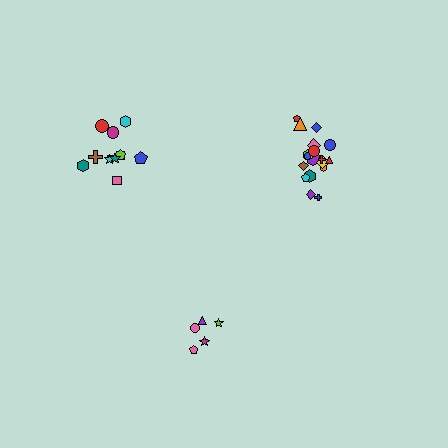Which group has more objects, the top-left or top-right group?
The top-right group.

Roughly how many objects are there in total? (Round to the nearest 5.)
Roughly 35 objects in total.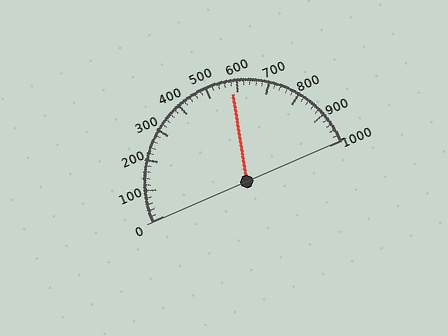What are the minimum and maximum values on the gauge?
The gauge ranges from 0 to 1000.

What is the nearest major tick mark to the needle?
The nearest major tick mark is 600.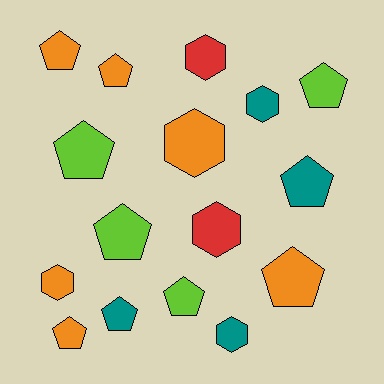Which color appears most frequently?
Orange, with 6 objects.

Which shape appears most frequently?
Pentagon, with 10 objects.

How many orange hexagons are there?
There are 2 orange hexagons.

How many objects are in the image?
There are 16 objects.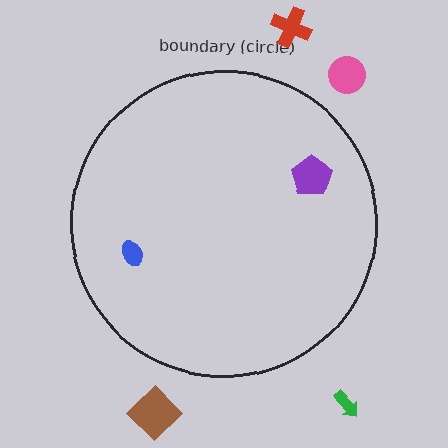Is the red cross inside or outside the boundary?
Outside.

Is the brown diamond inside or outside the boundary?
Outside.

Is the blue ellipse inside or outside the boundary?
Inside.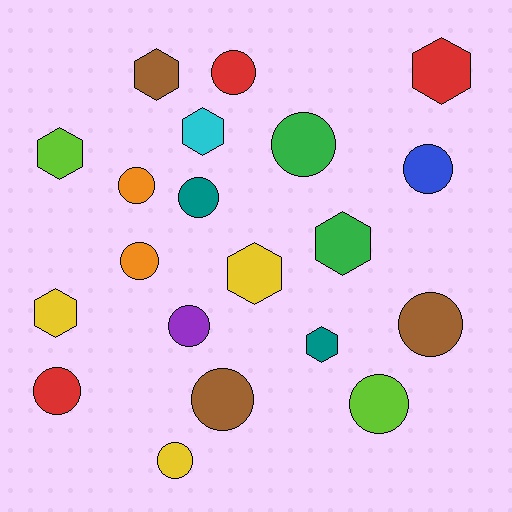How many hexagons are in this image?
There are 8 hexagons.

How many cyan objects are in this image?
There is 1 cyan object.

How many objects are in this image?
There are 20 objects.